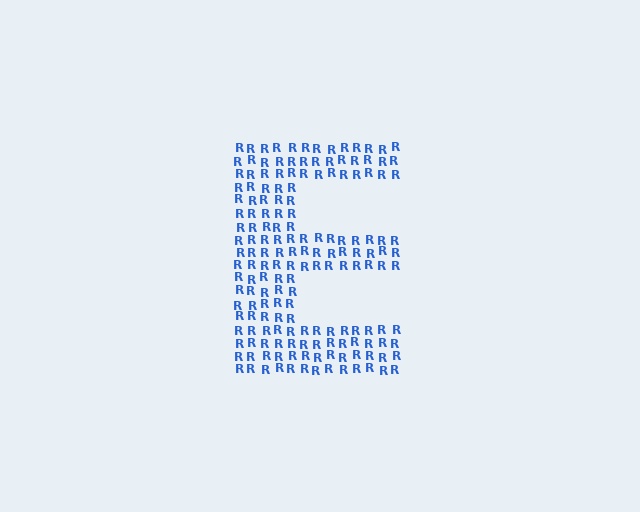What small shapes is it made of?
It is made of small letter R's.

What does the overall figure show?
The overall figure shows the letter E.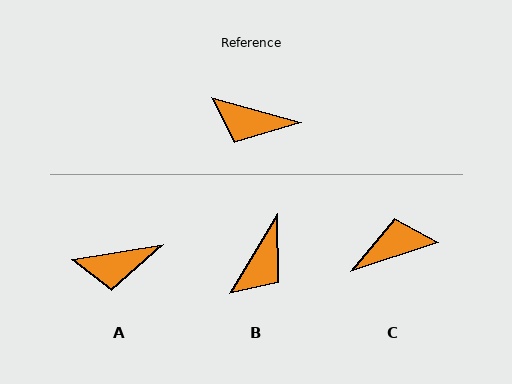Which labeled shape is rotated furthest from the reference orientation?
C, about 147 degrees away.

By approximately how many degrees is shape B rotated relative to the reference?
Approximately 75 degrees counter-clockwise.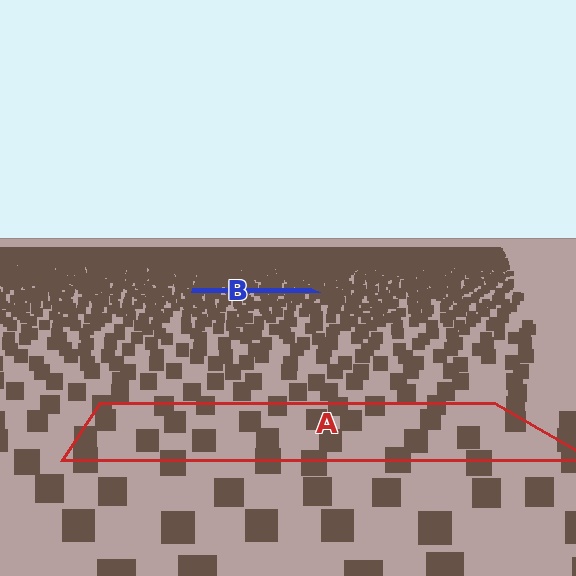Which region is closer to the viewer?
Region A is closer. The texture elements there are larger and more spread out.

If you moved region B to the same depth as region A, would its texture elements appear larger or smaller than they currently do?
They would appear larger. At a closer depth, the same texture elements are projected at a bigger on-screen size.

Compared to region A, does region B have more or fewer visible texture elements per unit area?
Region B has more texture elements per unit area — they are packed more densely because it is farther away.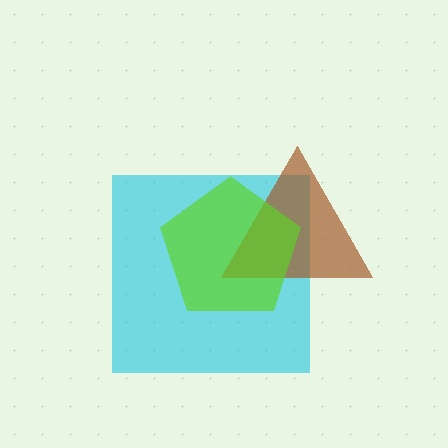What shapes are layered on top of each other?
The layered shapes are: a cyan square, a brown triangle, a lime pentagon.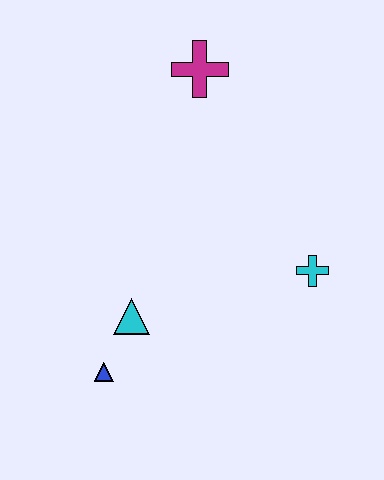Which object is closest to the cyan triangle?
The blue triangle is closest to the cyan triangle.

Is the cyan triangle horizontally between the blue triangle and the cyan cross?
Yes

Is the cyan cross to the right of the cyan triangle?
Yes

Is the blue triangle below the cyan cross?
Yes